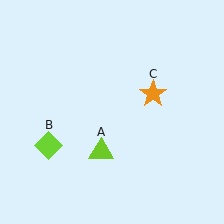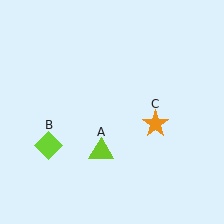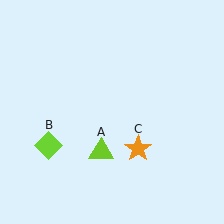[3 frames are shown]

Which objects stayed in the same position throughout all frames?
Lime triangle (object A) and lime diamond (object B) remained stationary.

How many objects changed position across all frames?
1 object changed position: orange star (object C).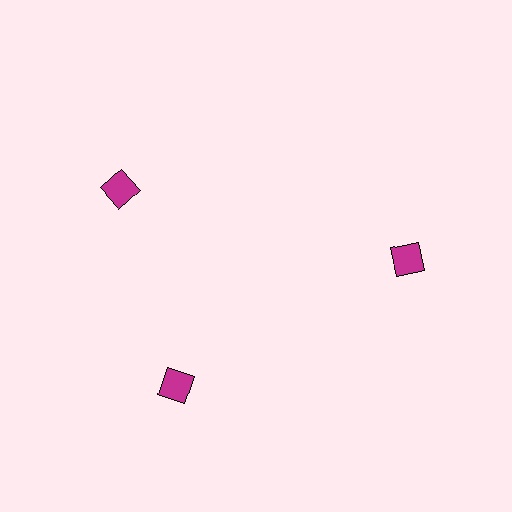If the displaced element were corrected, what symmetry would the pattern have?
It would have 3-fold rotational symmetry — the pattern would map onto itself every 120 degrees.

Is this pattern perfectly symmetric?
No. The 3 magenta diamonds are arranged in a ring, but one element near the 11 o'clock position is rotated out of alignment along the ring, breaking the 3-fold rotational symmetry.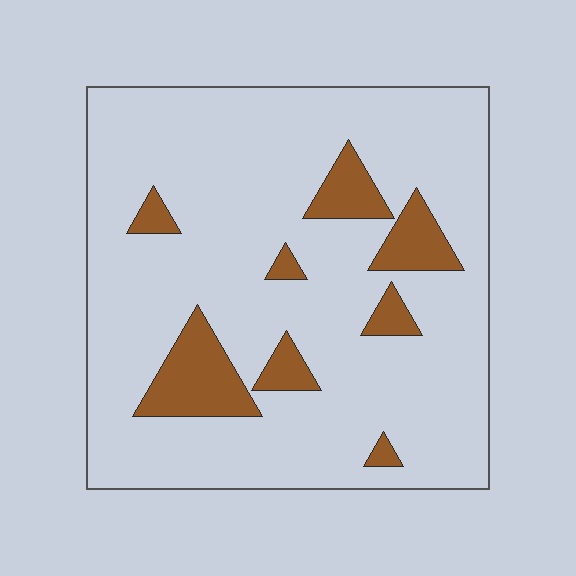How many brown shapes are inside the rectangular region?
8.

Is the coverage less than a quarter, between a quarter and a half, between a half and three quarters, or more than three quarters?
Less than a quarter.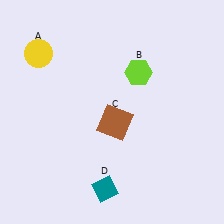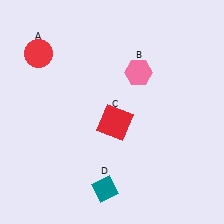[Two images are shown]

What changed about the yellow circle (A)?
In Image 1, A is yellow. In Image 2, it changed to red.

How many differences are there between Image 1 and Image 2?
There are 3 differences between the two images.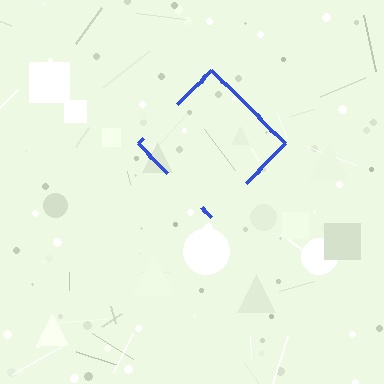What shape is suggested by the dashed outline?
The dashed outline suggests a diamond.